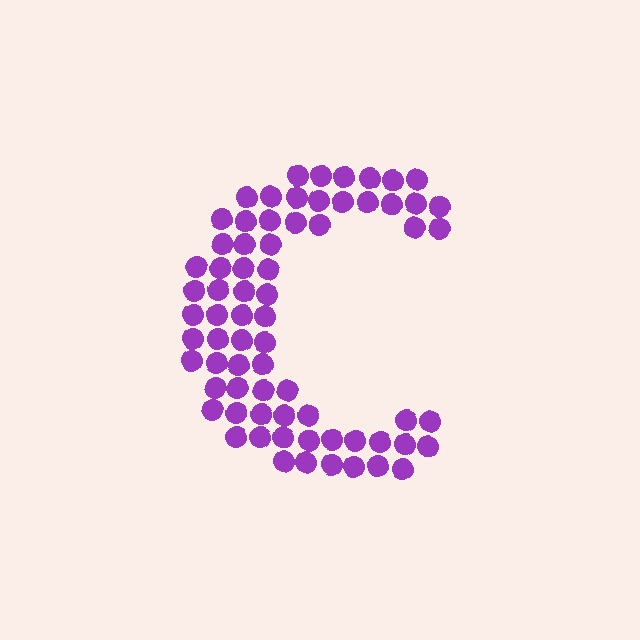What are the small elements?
The small elements are circles.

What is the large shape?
The large shape is the letter C.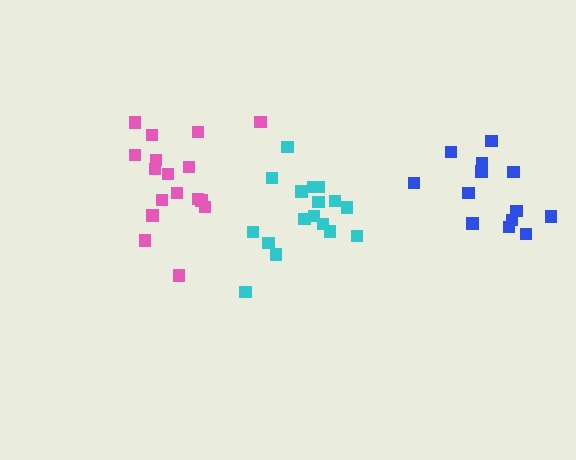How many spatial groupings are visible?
There are 3 spatial groupings.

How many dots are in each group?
Group 1: 17 dots, Group 2: 17 dots, Group 3: 13 dots (47 total).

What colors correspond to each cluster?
The clusters are colored: cyan, pink, blue.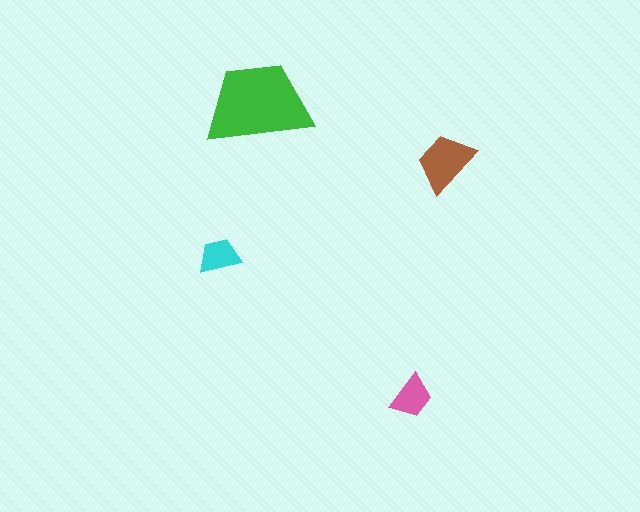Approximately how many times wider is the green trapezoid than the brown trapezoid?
About 1.5 times wider.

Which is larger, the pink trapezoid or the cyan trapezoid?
The pink one.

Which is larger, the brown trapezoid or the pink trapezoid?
The brown one.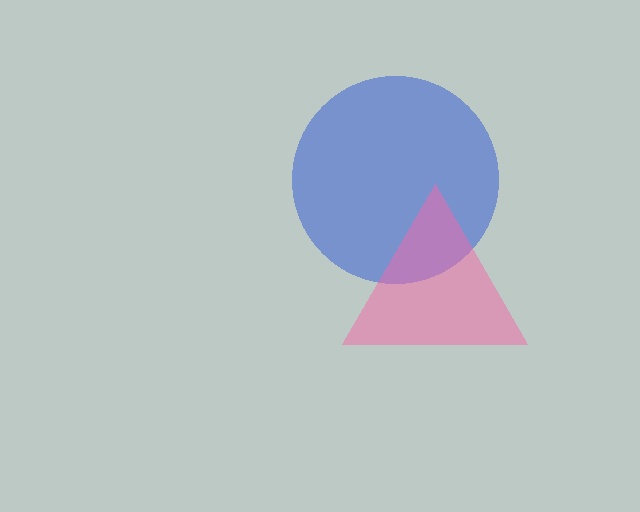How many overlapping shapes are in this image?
There are 2 overlapping shapes in the image.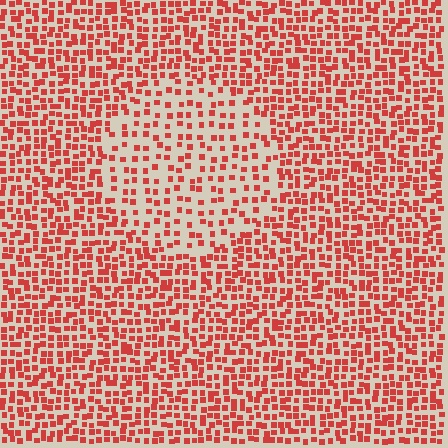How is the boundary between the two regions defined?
The boundary is defined by a change in element density (approximately 1.9x ratio). All elements are the same color, size, and shape.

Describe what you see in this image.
The image contains small red elements arranged at two different densities. A circle-shaped region is visible where the elements are less densely packed than the surrounding area.